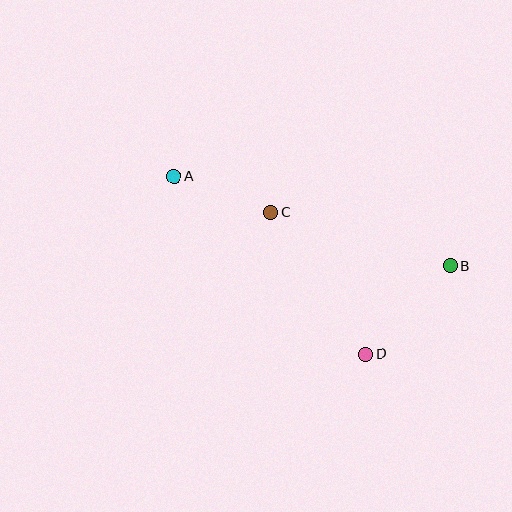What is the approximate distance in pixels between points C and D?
The distance between C and D is approximately 170 pixels.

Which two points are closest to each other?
Points A and C are closest to each other.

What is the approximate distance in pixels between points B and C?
The distance between B and C is approximately 187 pixels.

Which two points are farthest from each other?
Points A and B are farthest from each other.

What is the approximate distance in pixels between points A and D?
The distance between A and D is approximately 261 pixels.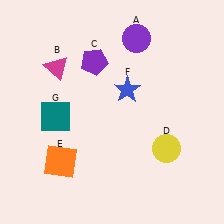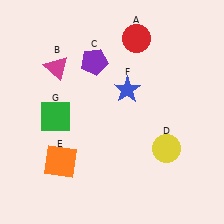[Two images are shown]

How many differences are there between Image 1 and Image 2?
There are 2 differences between the two images.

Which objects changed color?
A changed from purple to red. G changed from teal to green.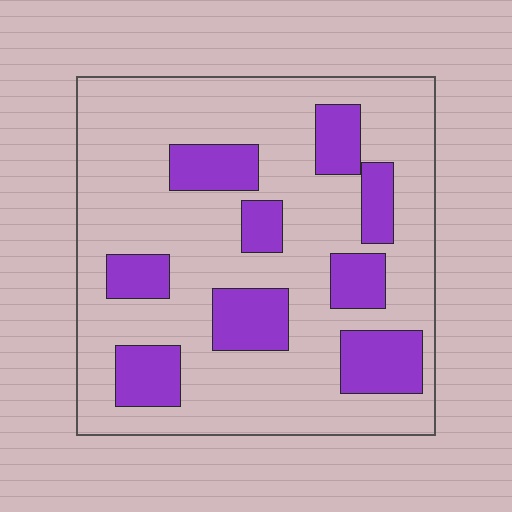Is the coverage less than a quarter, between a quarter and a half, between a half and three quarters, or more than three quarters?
Between a quarter and a half.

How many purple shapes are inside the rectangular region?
9.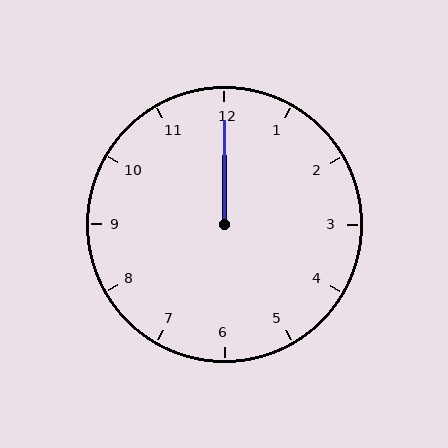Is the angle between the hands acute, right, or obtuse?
It is acute.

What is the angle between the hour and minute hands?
Approximately 0 degrees.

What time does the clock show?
12:00.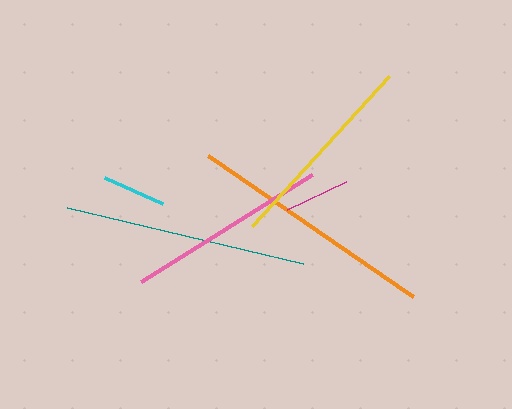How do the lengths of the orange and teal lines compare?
The orange and teal lines are approximately the same length.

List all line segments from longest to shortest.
From longest to shortest: orange, teal, yellow, pink, magenta, cyan.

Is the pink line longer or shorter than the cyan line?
The pink line is longer than the cyan line.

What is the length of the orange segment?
The orange segment is approximately 249 pixels long.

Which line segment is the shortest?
The cyan line is the shortest at approximately 64 pixels.